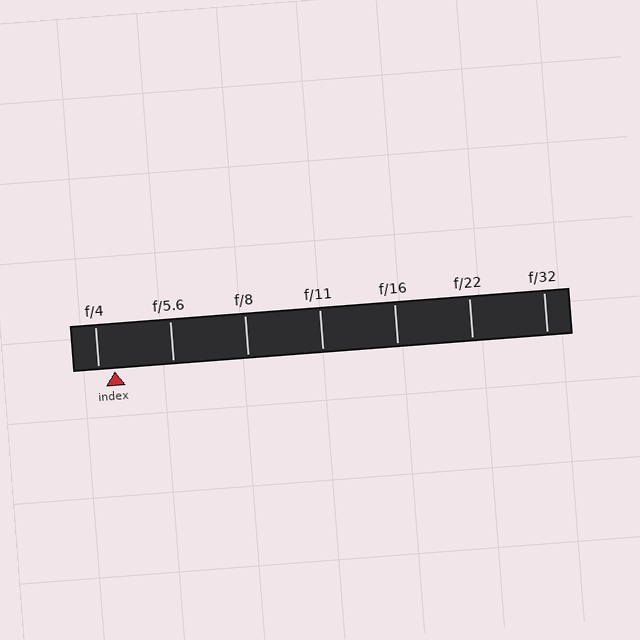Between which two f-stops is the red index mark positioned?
The index mark is between f/4 and f/5.6.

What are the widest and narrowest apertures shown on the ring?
The widest aperture shown is f/4 and the narrowest is f/32.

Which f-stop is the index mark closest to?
The index mark is closest to f/4.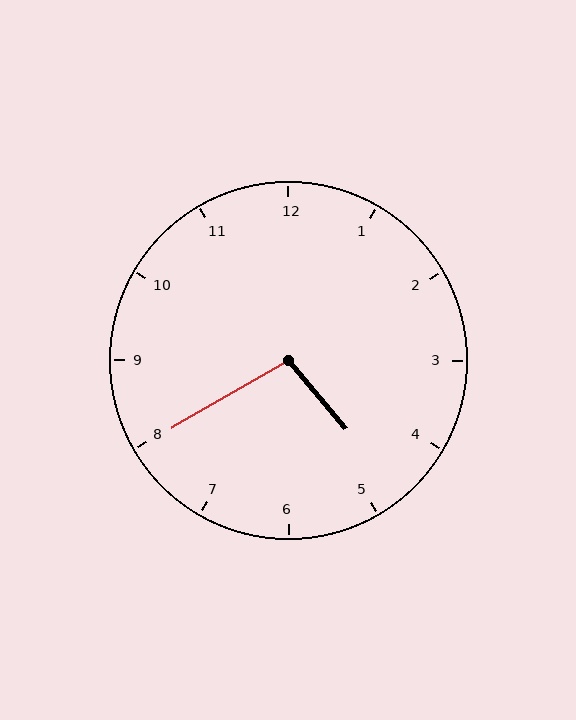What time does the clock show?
4:40.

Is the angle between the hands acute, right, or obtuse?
It is obtuse.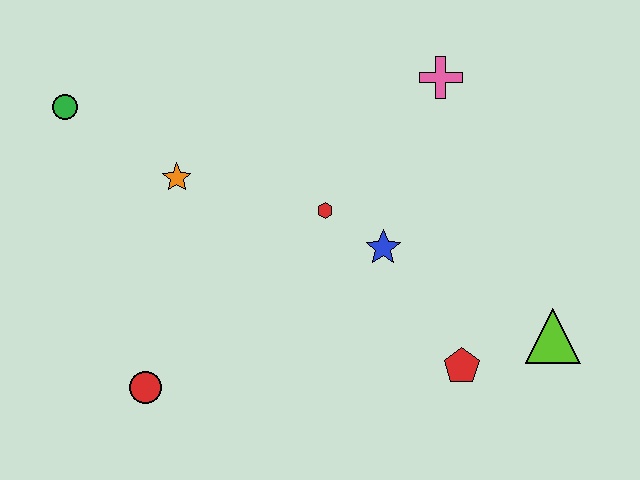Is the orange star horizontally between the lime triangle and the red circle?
Yes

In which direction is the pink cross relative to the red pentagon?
The pink cross is above the red pentagon.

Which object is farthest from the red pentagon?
The green circle is farthest from the red pentagon.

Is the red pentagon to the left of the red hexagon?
No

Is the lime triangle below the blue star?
Yes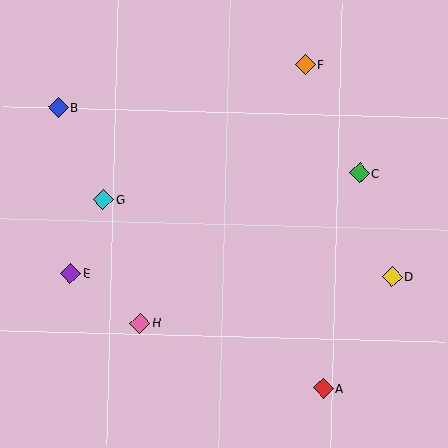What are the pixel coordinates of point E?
Point E is at (70, 273).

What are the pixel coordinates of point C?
Point C is at (359, 173).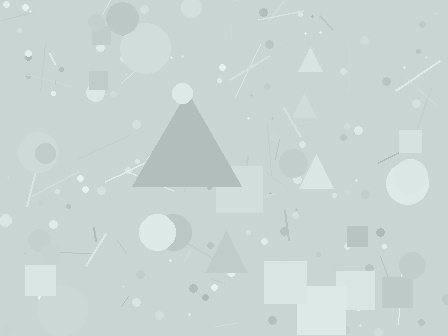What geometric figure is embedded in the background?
A triangle is embedded in the background.